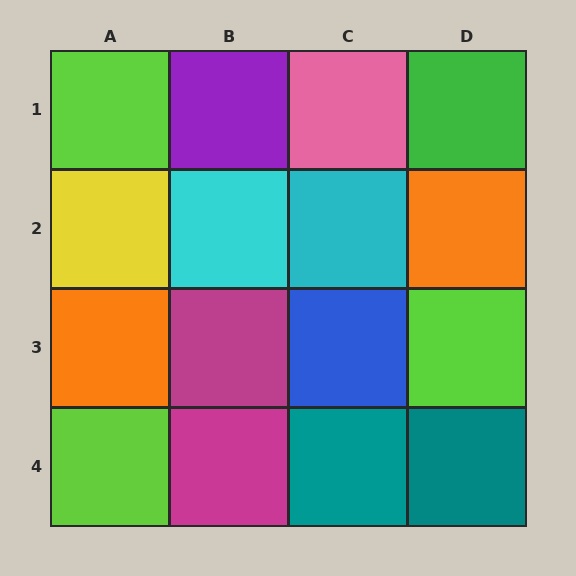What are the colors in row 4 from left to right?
Lime, magenta, teal, teal.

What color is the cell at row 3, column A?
Orange.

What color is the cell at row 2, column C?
Cyan.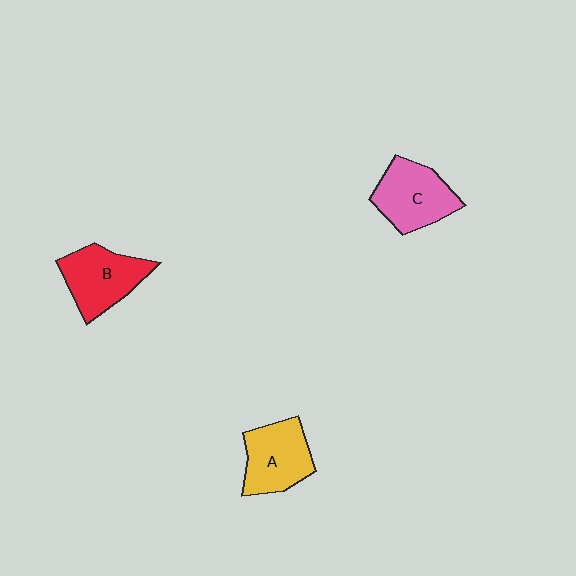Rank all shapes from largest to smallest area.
From largest to smallest: C (pink), B (red), A (yellow).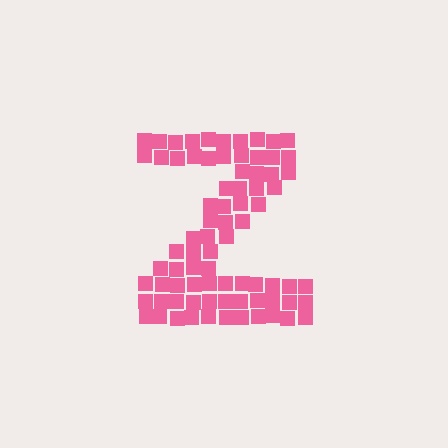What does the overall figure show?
The overall figure shows the letter Z.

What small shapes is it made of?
It is made of small squares.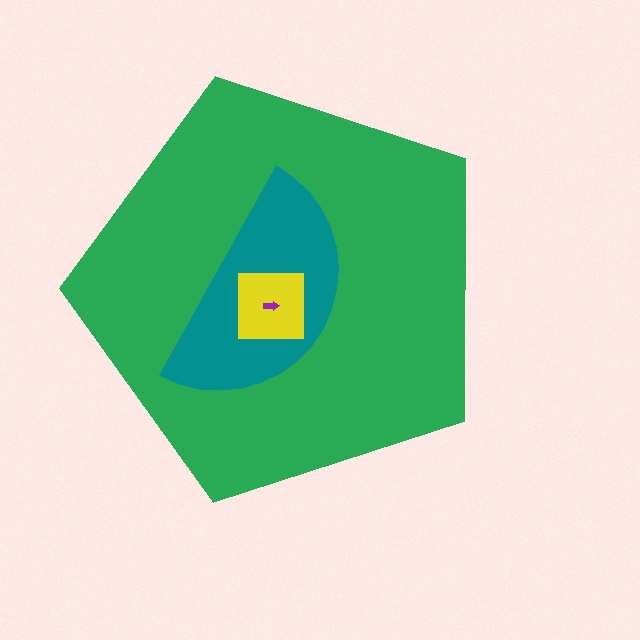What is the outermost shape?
The green pentagon.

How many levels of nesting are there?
4.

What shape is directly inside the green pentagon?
The teal semicircle.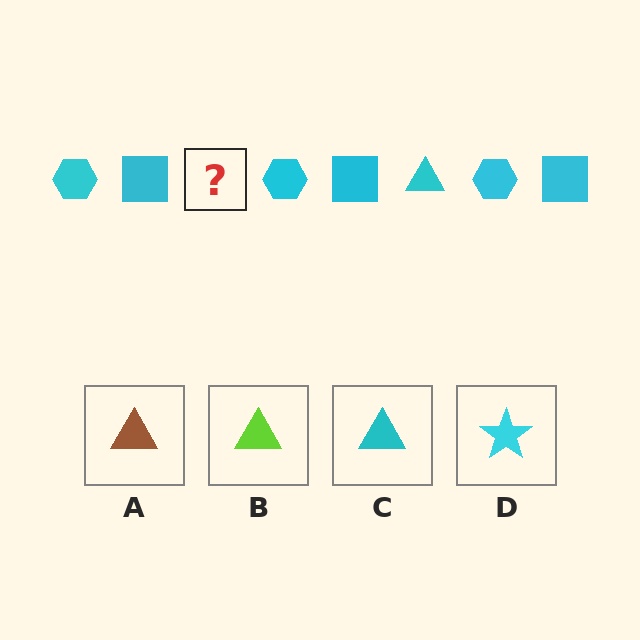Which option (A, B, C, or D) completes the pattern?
C.